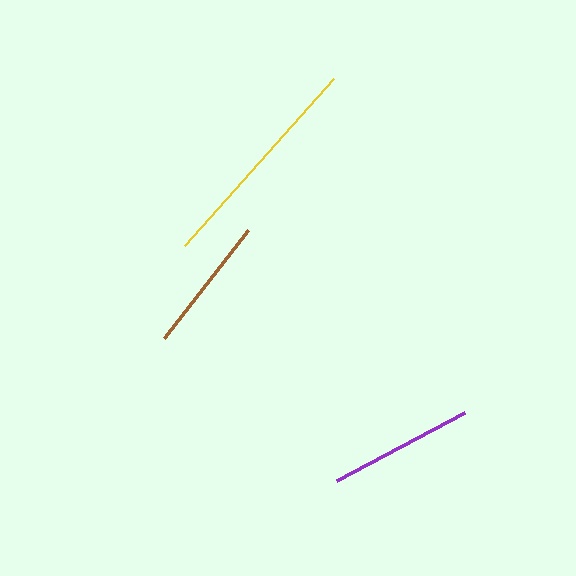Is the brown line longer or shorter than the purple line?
The purple line is longer than the brown line.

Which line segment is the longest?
The yellow line is the longest at approximately 224 pixels.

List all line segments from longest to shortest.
From longest to shortest: yellow, purple, brown.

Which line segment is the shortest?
The brown line is the shortest at approximately 137 pixels.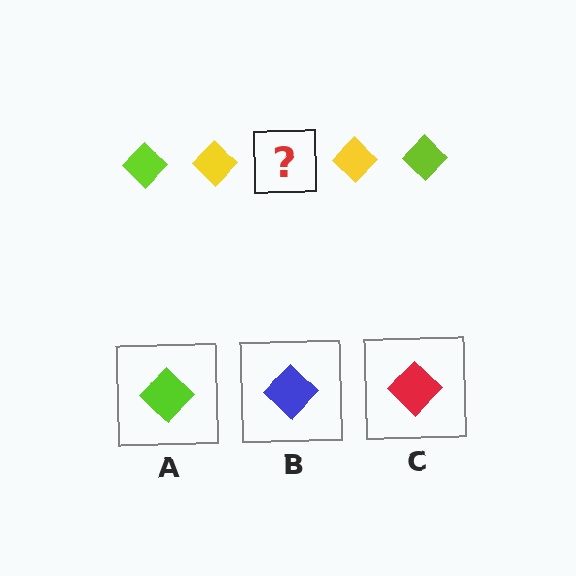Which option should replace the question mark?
Option A.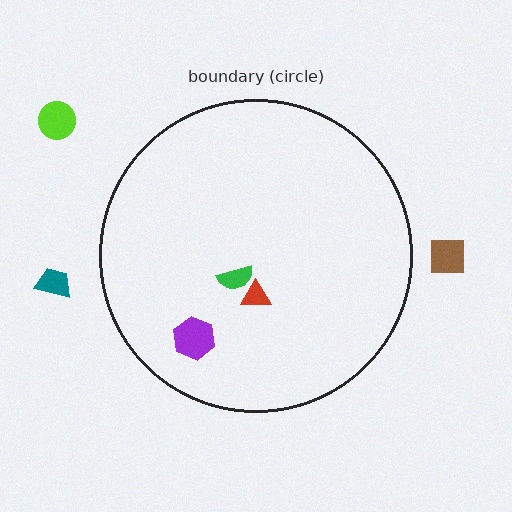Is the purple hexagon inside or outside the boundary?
Inside.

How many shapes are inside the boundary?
3 inside, 3 outside.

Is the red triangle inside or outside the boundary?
Inside.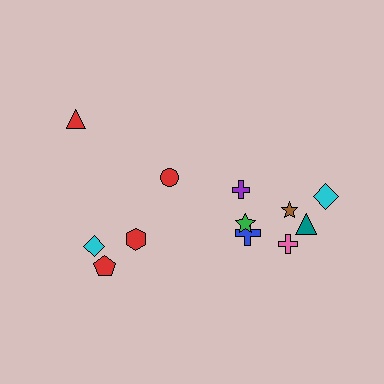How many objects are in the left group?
There are 5 objects.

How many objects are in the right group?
There are 7 objects.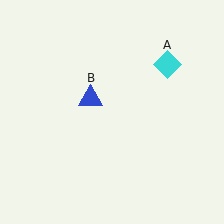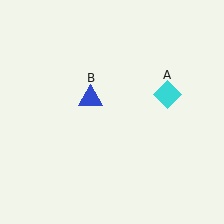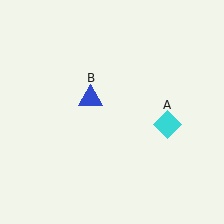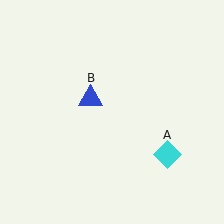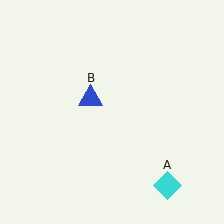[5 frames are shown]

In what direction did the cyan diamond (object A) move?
The cyan diamond (object A) moved down.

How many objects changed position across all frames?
1 object changed position: cyan diamond (object A).